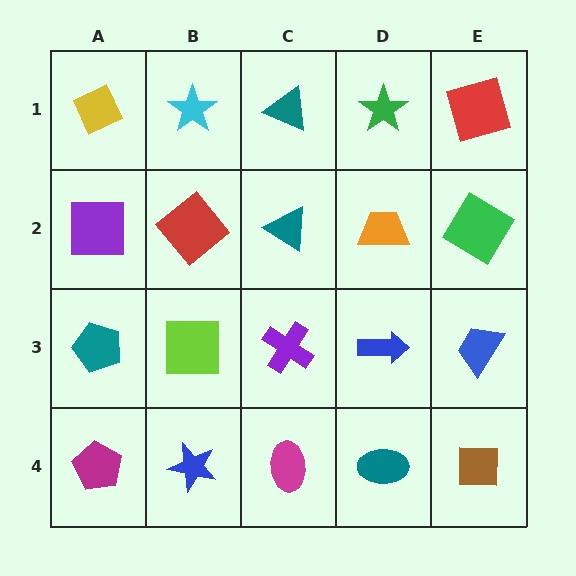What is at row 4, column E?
A brown square.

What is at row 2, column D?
An orange trapezoid.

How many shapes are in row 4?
5 shapes.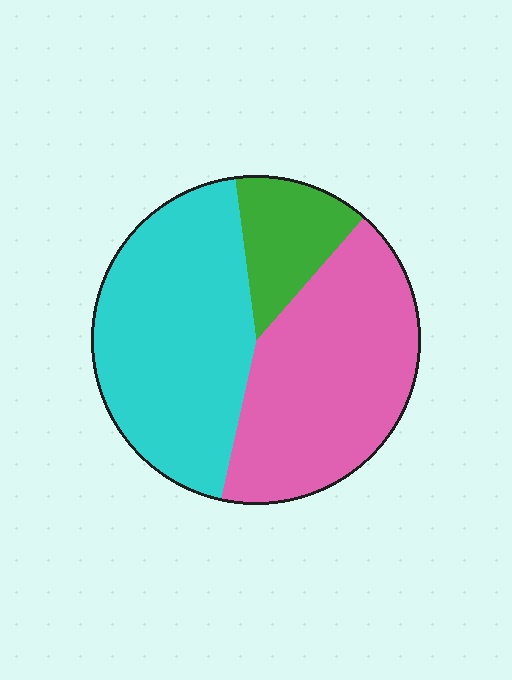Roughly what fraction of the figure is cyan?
Cyan covers roughly 45% of the figure.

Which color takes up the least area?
Green, at roughly 15%.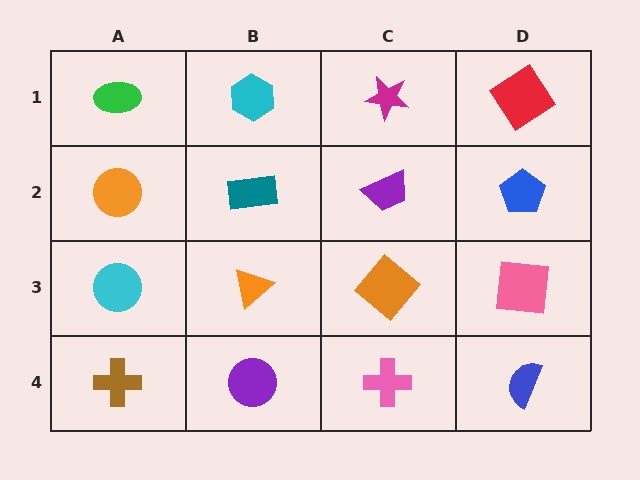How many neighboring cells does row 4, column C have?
3.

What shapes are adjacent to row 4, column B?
An orange triangle (row 3, column B), a brown cross (row 4, column A), a pink cross (row 4, column C).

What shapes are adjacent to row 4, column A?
A cyan circle (row 3, column A), a purple circle (row 4, column B).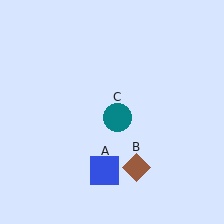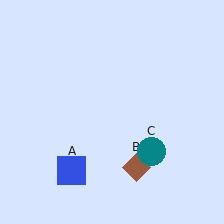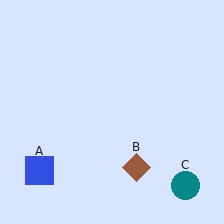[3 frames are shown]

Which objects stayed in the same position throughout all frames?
Brown diamond (object B) remained stationary.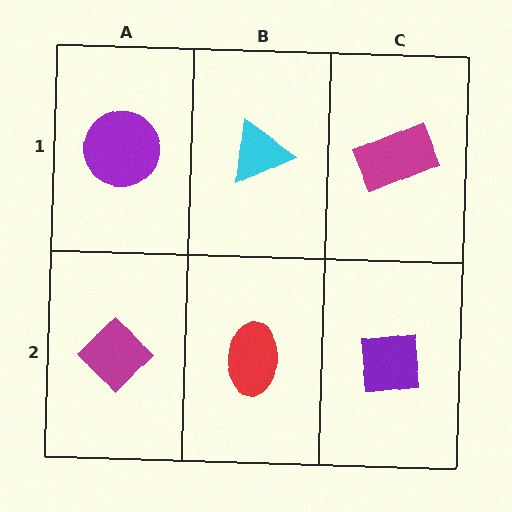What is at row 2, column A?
A magenta diamond.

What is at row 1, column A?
A purple circle.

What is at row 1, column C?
A magenta rectangle.